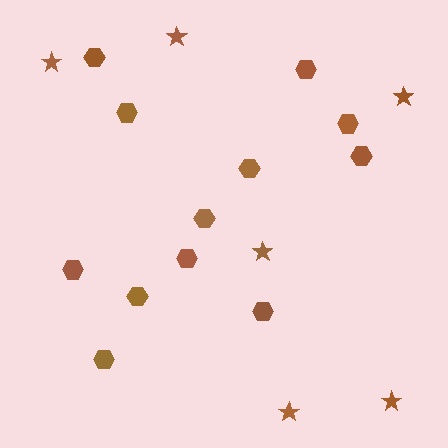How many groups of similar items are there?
There are 2 groups: one group of hexagons (12) and one group of stars (6).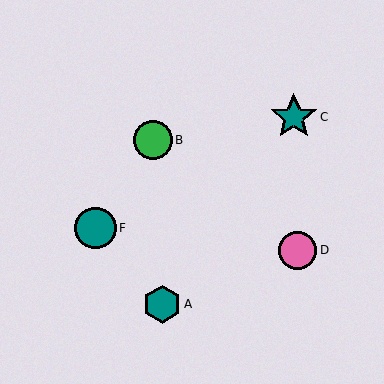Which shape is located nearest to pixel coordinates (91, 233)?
The teal circle (labeled F) at (95, 228) is nearest to that location.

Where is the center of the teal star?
The center of the teal star is at (294, 117).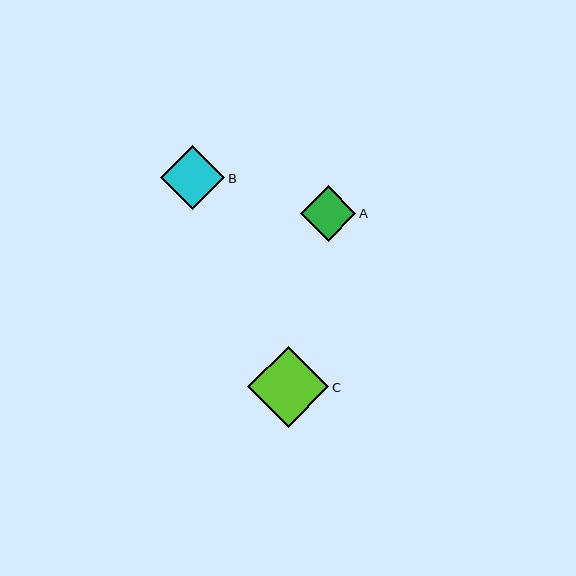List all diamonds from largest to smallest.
From largest to smallest: C, B, A.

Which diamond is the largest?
Diamond C is the largest with a size of approximately 81 pixels.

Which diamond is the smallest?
Diamond A is the smallest with a size of approximately 56 pixels.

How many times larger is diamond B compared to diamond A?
Diamond B is approximately 1.2 times the size of diamond A.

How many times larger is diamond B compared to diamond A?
Diamond B is approximately 1.2 times the size of diamond A.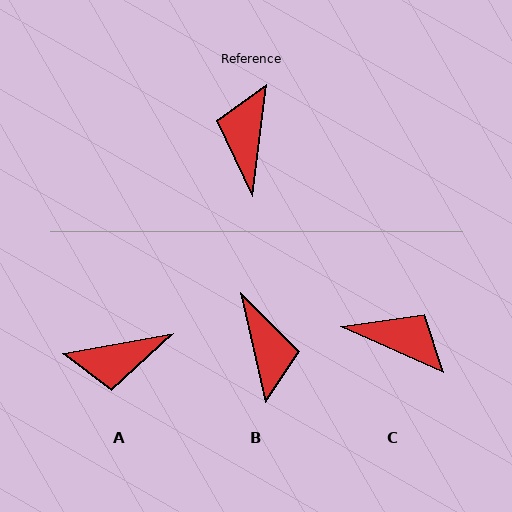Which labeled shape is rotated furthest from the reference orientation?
B, about 160 degrees away.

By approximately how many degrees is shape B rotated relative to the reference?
Approximately 160 degrees clockwise.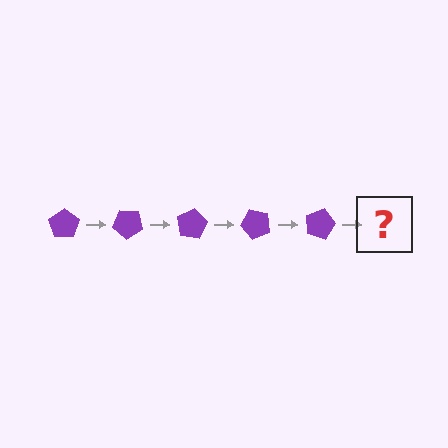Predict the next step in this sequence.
The next step is a purple pentagon rotated 200 degrees.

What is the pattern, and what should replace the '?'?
The pattern is that the pentagon rotates 40 degrees each step. The '?' should be a purple pentagon rotated 200 degrees.